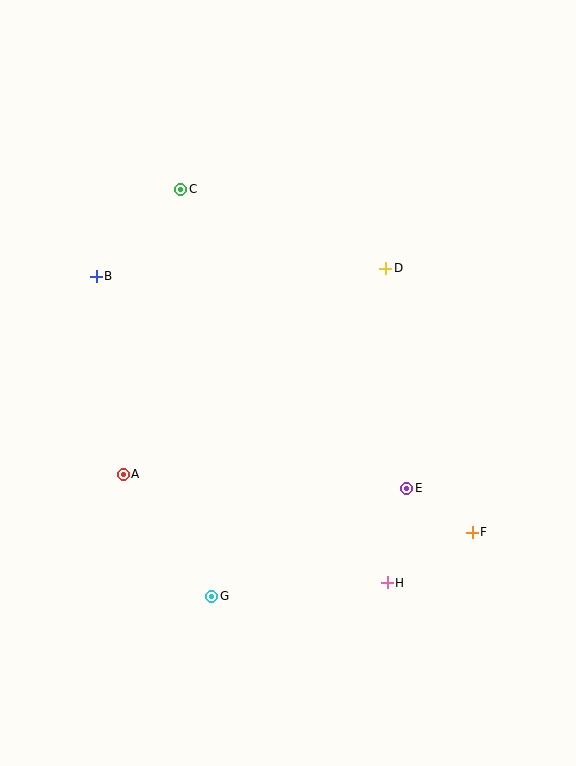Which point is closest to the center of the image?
Point D at (386, 268) is closest to the center.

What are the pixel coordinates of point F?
Point F is at (472, 532).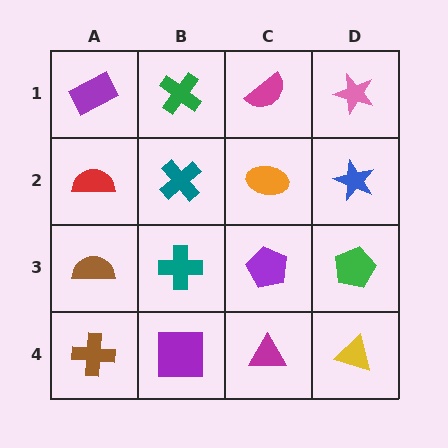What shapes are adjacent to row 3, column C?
An orange ellipse (row 2, column C), a magenta triangle (row 4, column C), a teal cross (row 3, column B), a green pentagon (row 3, column D).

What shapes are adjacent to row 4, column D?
A green pentagon (row 3, column D), a magenta triangle (row 4, column C).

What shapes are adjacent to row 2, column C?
A magenta semicircle (row 1, column C), a purple pentagon (row 3, column C), a teal cross (row 2, column B), a blue star (row 2, column D).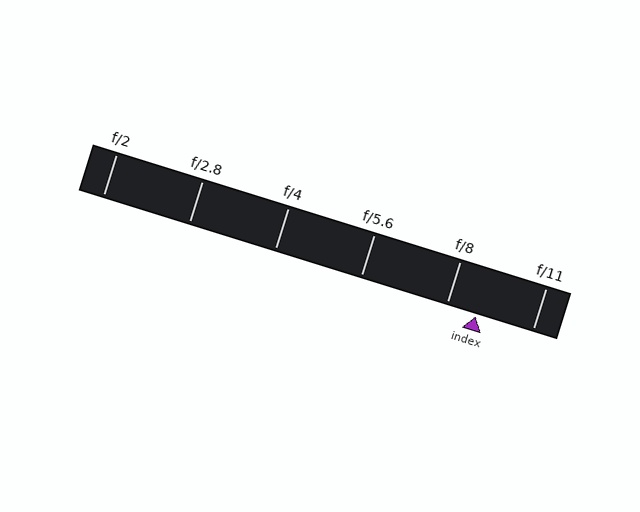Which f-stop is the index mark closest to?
The index mark is closest to f/8.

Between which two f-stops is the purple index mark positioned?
The index mark is between f/8 and f/11.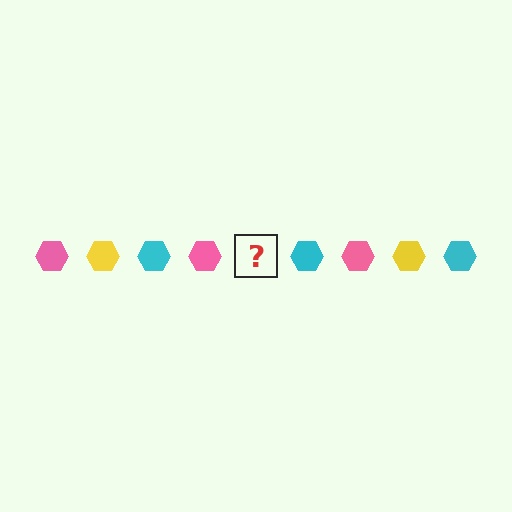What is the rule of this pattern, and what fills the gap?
The rule is that the pattern cycles through pink, yellow, cyan hexagons. The gap should be filled with a yellow hexagon.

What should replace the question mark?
The question mark should be replaced with a yellow hexagon.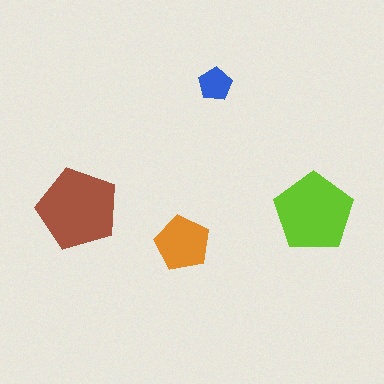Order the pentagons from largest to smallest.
the brown one, the lime one, the orange one, the blue one.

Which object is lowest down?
The orange pentagon is bottommost.